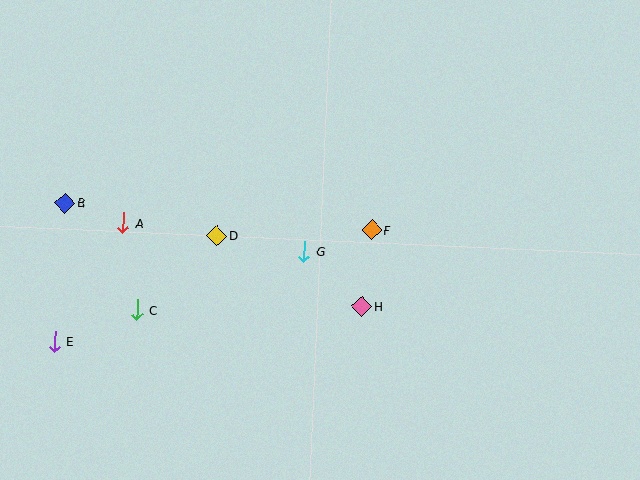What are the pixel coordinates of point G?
Point G is at (304, 251).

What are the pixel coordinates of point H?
Point H is at (362, 306).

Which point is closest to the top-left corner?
Point B is closest to the top-left corner.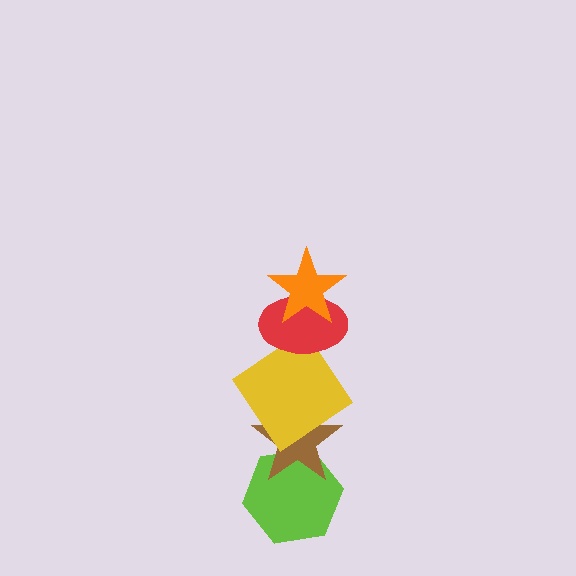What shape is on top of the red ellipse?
The orange star is on top of the red ellipse.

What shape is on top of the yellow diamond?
The red ellipse is on top of the yellow diamond.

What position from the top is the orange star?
The orange star is 1st from the top.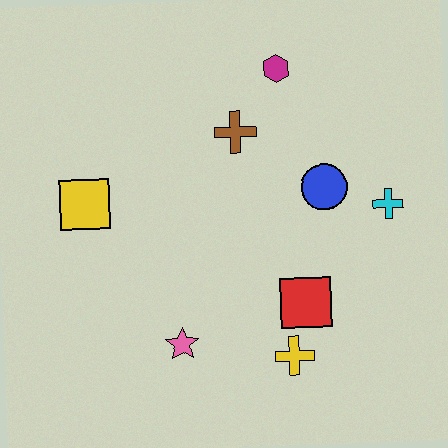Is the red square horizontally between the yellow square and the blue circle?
Yes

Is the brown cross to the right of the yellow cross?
No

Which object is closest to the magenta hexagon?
The brown cross is closest to the magenta hexagon.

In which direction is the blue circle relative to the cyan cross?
The blue circle is to the left of the cyan cross.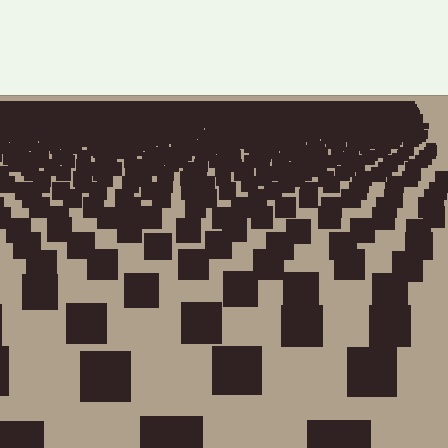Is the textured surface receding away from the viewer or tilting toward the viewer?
The surface is receding away from the viewer. Texture elements get smaller and denser toward the top.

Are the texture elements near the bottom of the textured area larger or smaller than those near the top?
Larger. Near the bottom, elements are closer to the viewer and appear at a bigger on-screen size.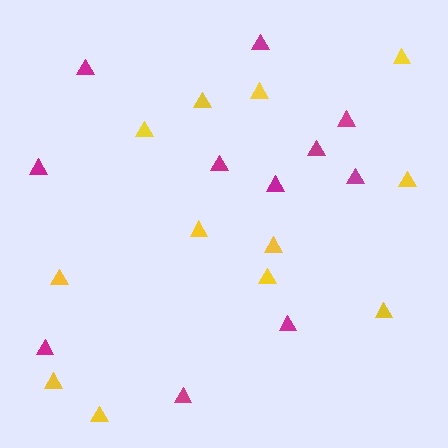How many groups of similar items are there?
There are 2 groups: one group of magenta triangles (11) and one group of yellow triangles (12).